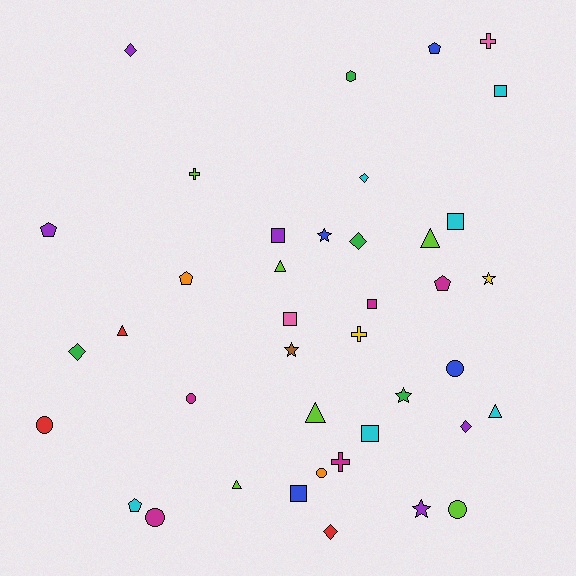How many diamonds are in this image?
There are 6 diamonds.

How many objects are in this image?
There are 40 objects.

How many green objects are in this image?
There are 4 green objects.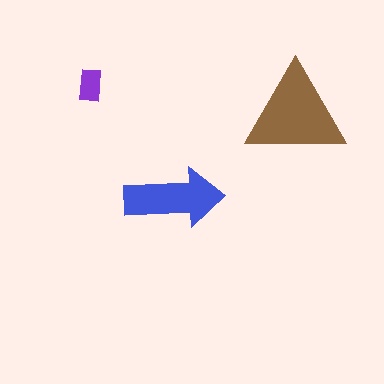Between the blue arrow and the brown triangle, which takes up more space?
The brown triangle.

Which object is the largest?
The brown triangle.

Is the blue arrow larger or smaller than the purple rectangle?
Larger.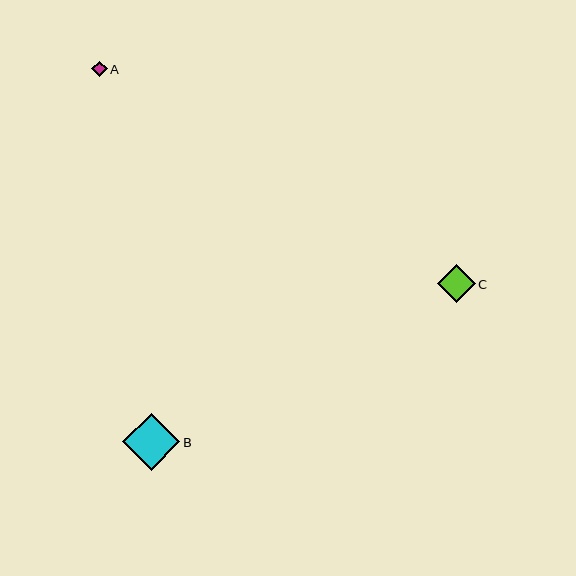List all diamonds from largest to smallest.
From largest to smallest: B, C, A.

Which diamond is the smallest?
Diamond A is the smallest with a size of approximately 15 pixels.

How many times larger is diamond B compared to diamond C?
Diamond B is approximately 1.5 times the size of diamond C.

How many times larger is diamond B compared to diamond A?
Diamond B is approximately 3.7 times the size of diamond A.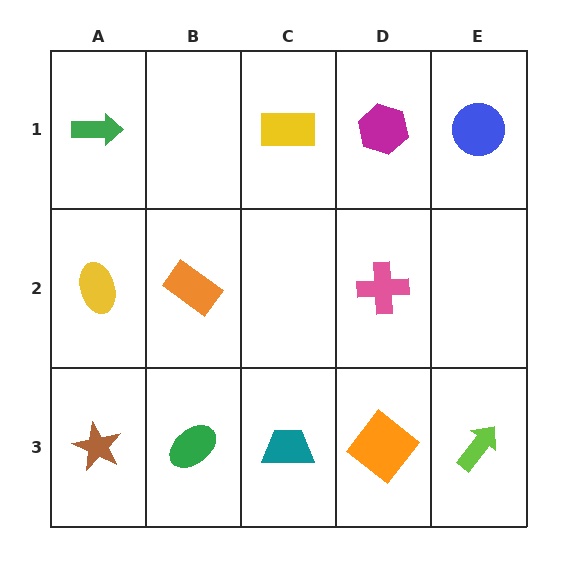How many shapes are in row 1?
4 shapes.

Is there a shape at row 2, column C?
No, that cell is empty.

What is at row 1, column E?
A blue circle.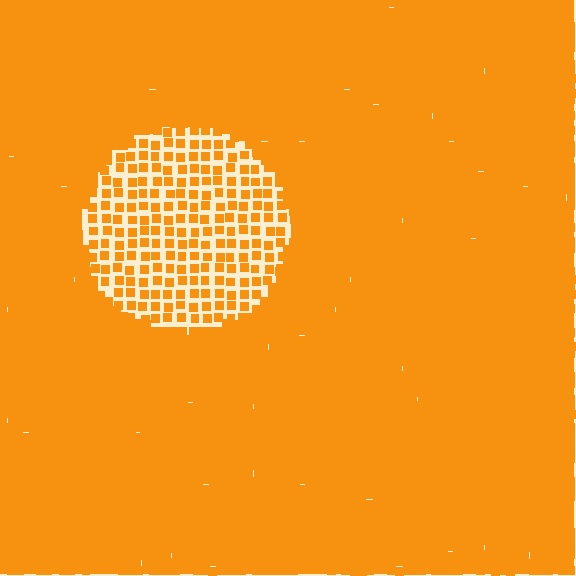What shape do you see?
I see a circle.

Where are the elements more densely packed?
The elements are more densely packed outside the circle boundary.